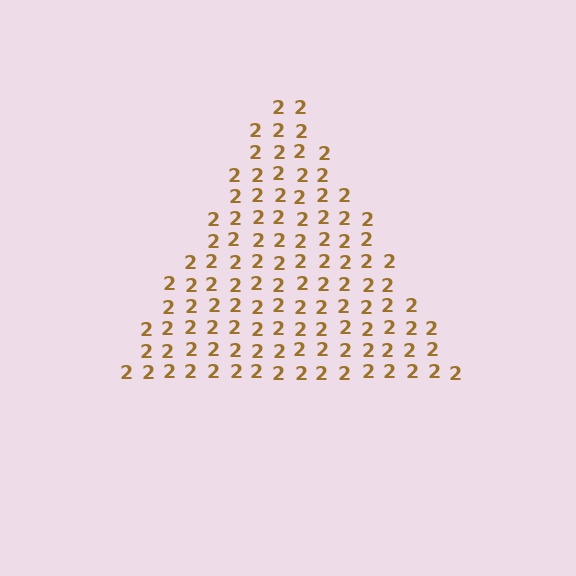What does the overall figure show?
The overall figure shows a triangle.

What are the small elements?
The small elements are digit 2's.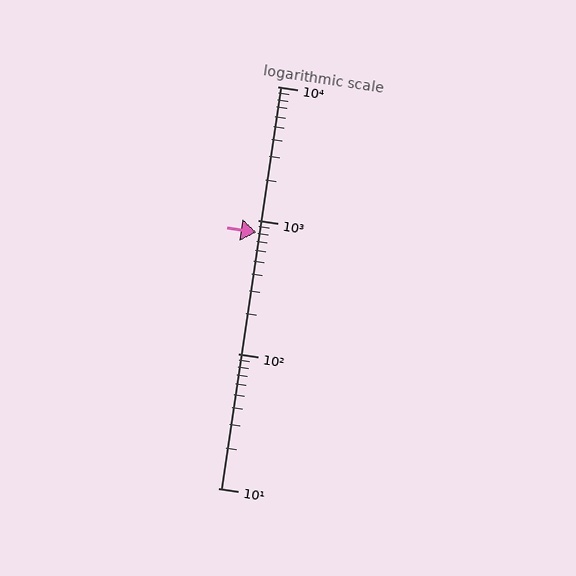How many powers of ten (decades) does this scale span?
The scale spans 3 decades, from 10 to 10000.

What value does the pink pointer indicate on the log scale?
The pointer indicates approximately 810.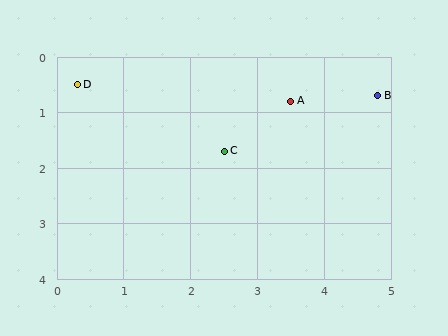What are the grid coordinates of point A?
Point A is at approximately (3.5, 0.8).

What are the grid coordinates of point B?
Point B is at approximately (4.8, 0.7).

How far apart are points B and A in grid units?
Points B and A are about 1.3 grid units apart.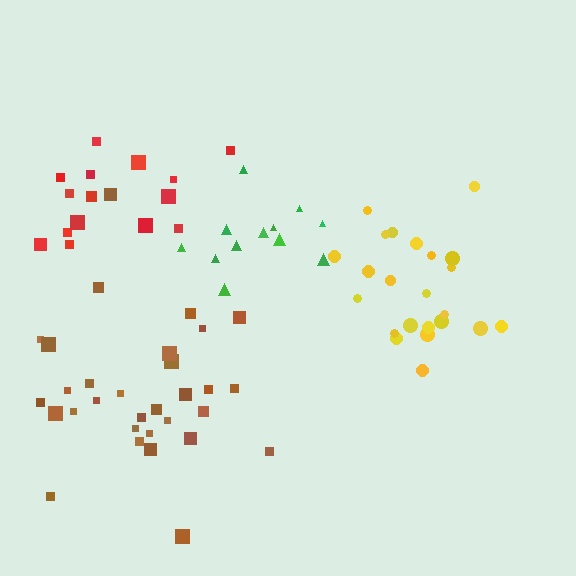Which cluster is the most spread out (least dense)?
Red.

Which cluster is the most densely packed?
Green.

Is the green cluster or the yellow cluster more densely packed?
Green.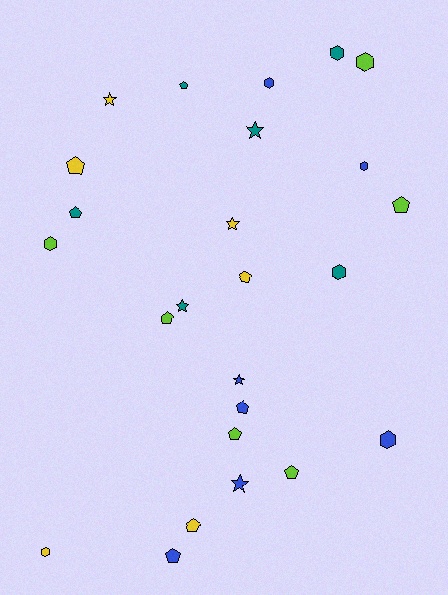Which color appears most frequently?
Blue, with 7 objects.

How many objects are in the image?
There are 25 objects.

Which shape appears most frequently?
Pentagon, with 11 objects.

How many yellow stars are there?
There are 2 yellow stars.